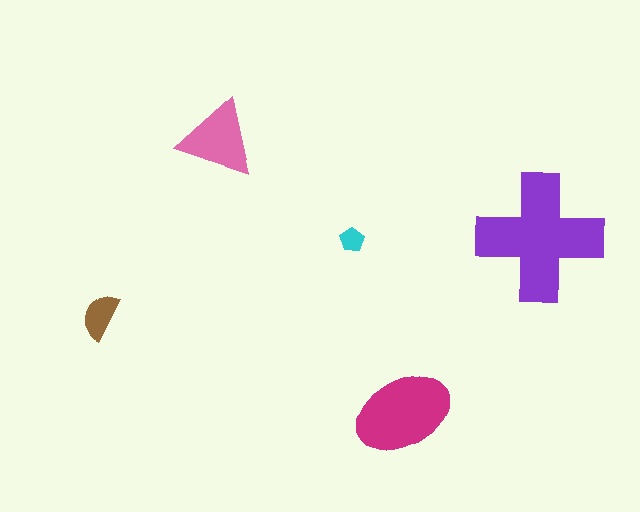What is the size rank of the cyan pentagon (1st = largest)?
5th.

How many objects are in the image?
There are 5 objects in the image.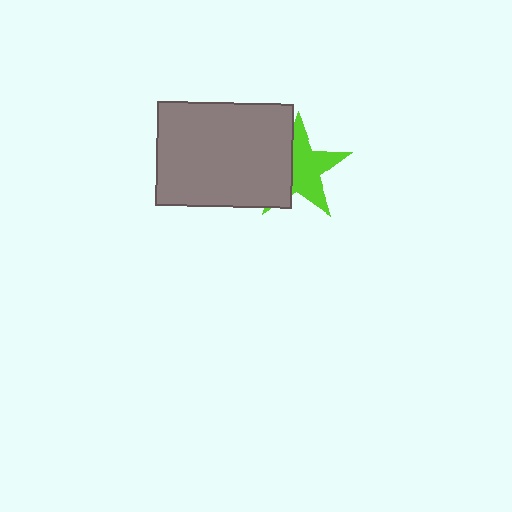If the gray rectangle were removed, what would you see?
You would see the complete lime star.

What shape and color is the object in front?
The object in front is a gray rectangle.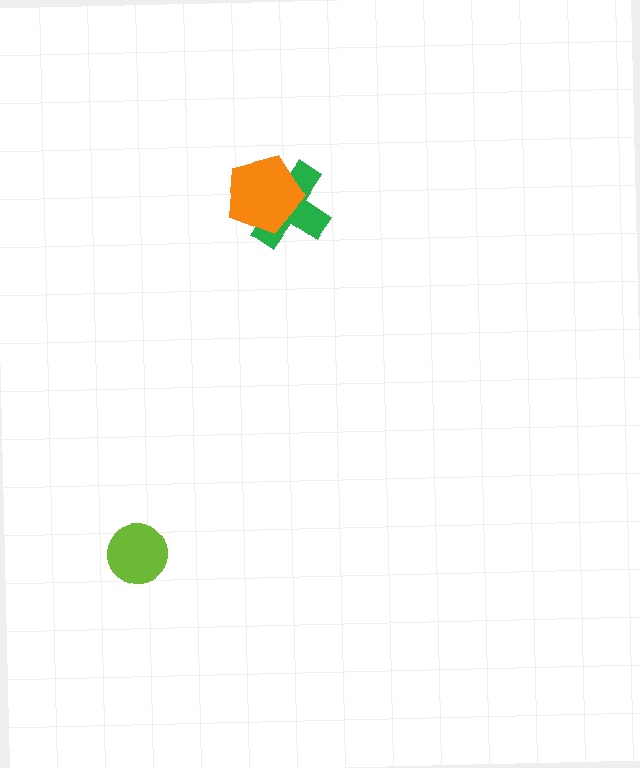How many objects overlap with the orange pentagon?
1 object overlaps with the orange pentagon.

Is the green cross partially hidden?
Yes, it is partially covered by another shape.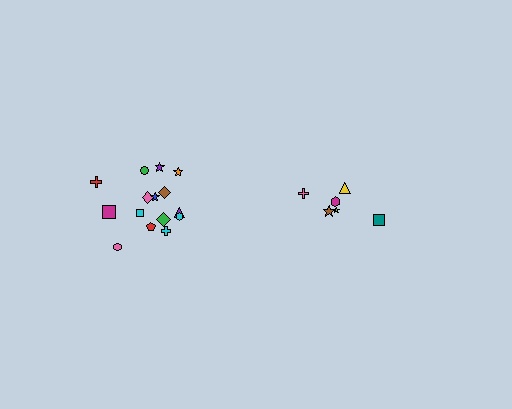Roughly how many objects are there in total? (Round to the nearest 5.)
Roughly 20 objects in total.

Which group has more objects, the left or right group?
The left group.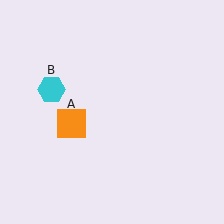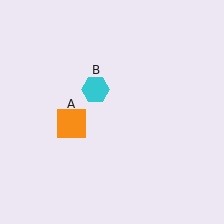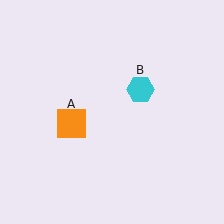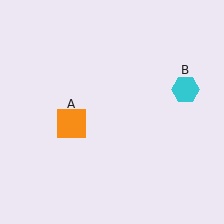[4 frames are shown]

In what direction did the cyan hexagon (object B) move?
The cyan hexagon (object B) moved right.